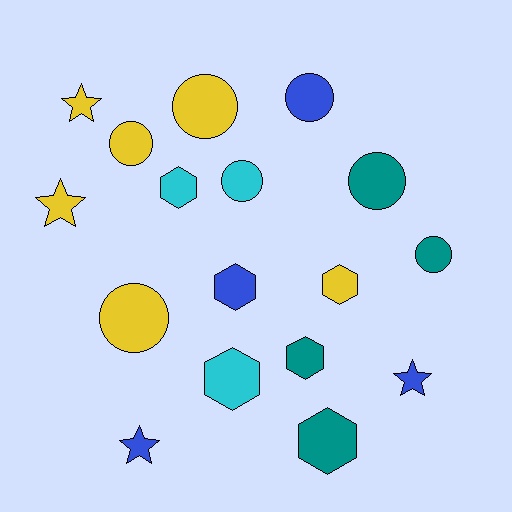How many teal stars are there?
There are no teal stars.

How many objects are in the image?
There are 17 objects.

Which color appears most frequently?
Yellow, with 6 objects.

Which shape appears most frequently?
Circle, with 7 objects.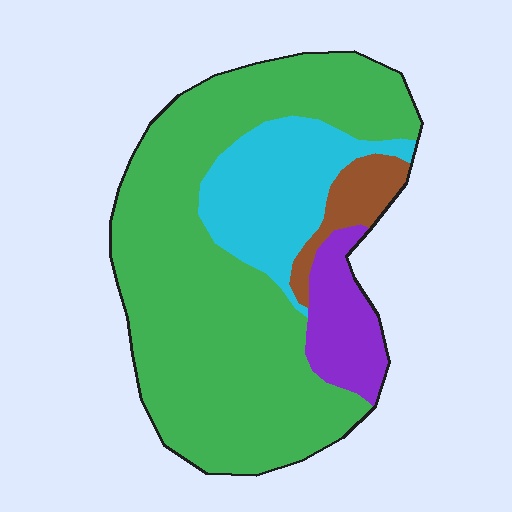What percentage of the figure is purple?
Purple takes up less than a sixth of the figure.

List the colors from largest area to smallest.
From largest to smallest: green, cyan, purple, brown.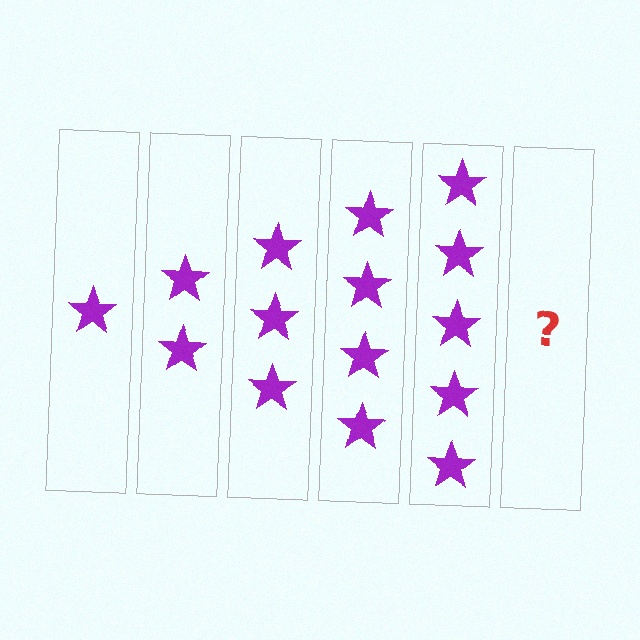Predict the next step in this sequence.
The next step is 6 stars.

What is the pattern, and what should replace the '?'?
The pattern is that each step adds one more star. The '?' should be 6 stars.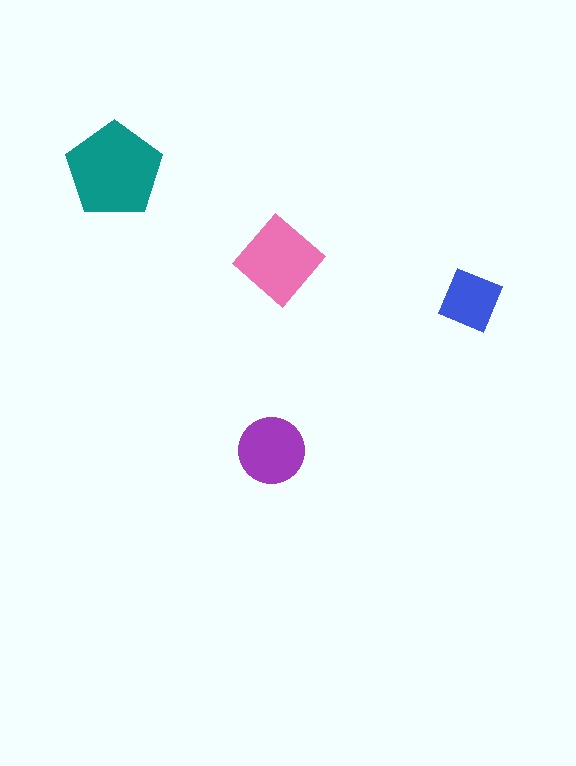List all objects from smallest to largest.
The blue diamond, the purple circle, the pink diamond, the teal pentagon.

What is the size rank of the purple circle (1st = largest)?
3rd.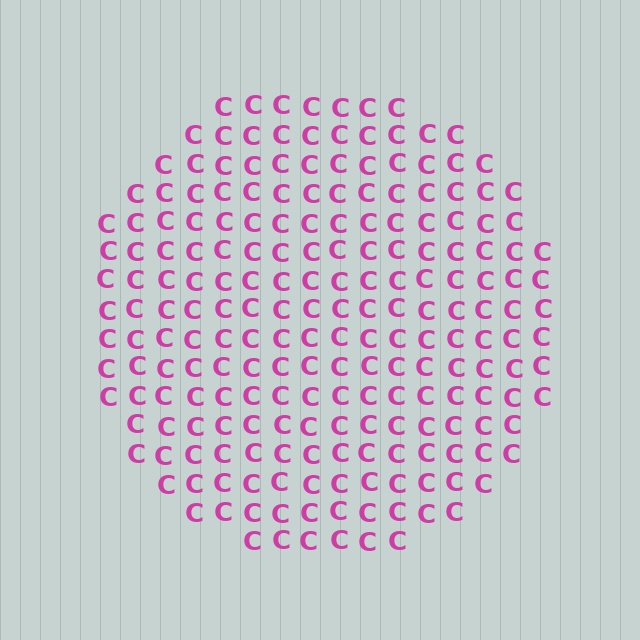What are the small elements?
The small elements are letter C's.